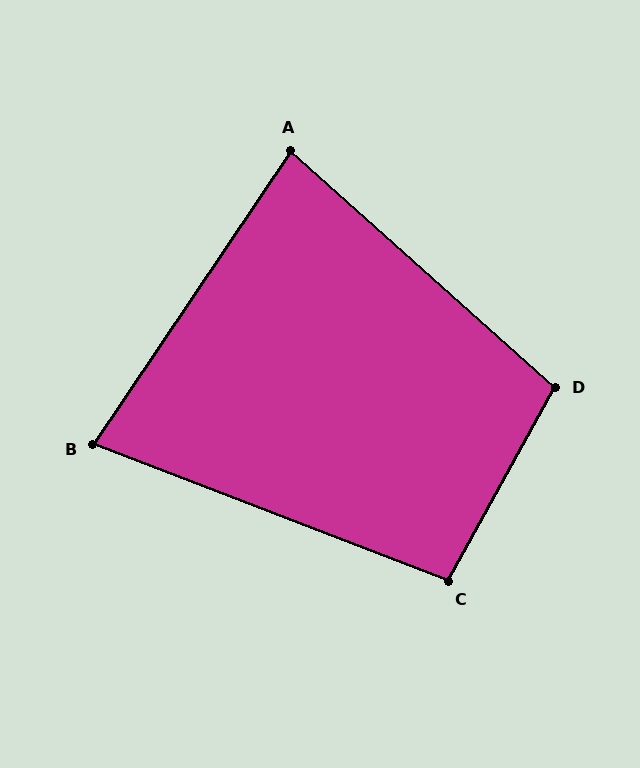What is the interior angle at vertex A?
Approximately 82 degrees (acute).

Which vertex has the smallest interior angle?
B, at approximately 77 degrees.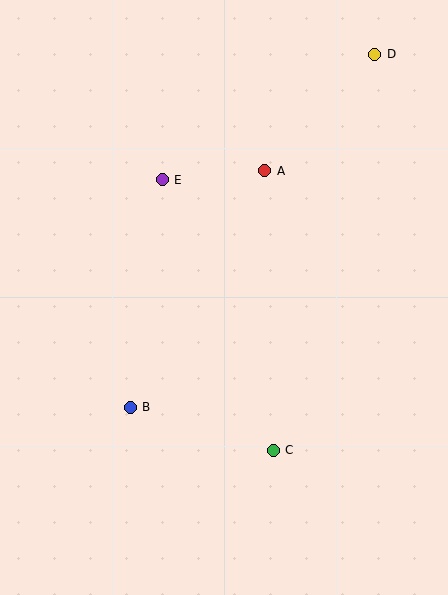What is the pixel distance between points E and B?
The distance between E and B is 230 pixels.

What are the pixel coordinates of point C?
Point C is at (273, 450).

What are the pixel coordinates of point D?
Point D is at (375, 54).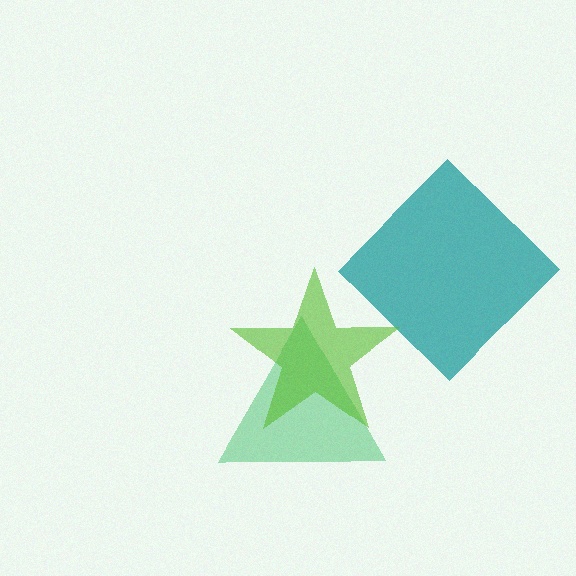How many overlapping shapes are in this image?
There are 3 overlapping shapes in the image.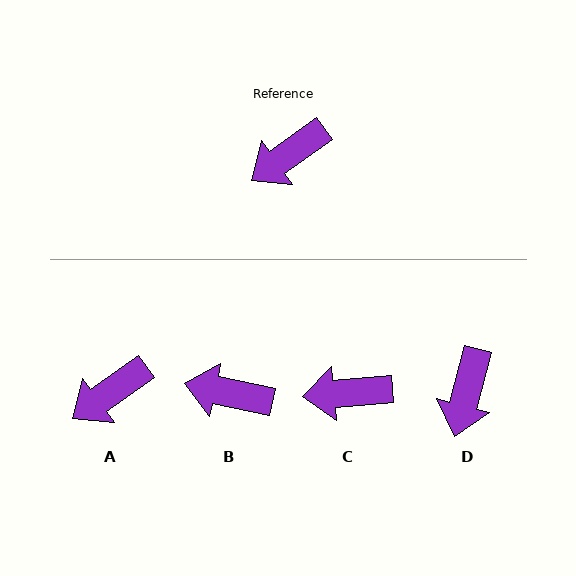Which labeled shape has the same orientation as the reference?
A.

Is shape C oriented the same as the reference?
No, it is off by about 31 degrees.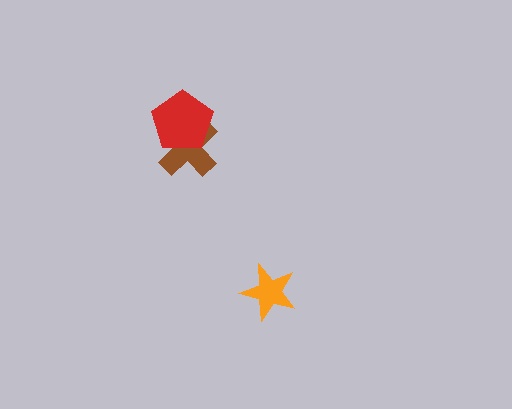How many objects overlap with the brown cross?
1 object overlaps with the brown cross.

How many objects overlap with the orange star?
0 objects overlap with the orange star.